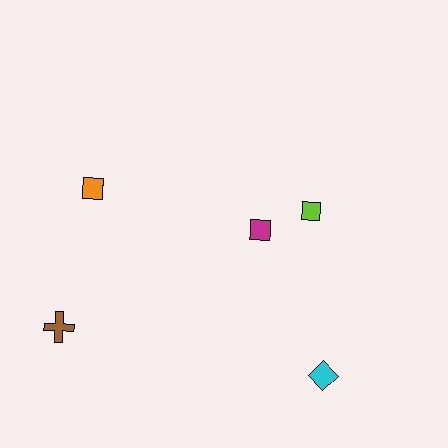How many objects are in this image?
There are 5 objects.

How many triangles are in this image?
There are no triangles.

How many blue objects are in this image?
There are no blue objects.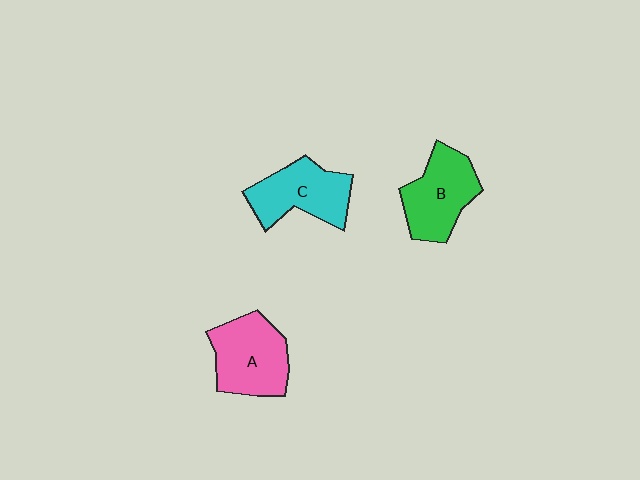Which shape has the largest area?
Shape A (pink).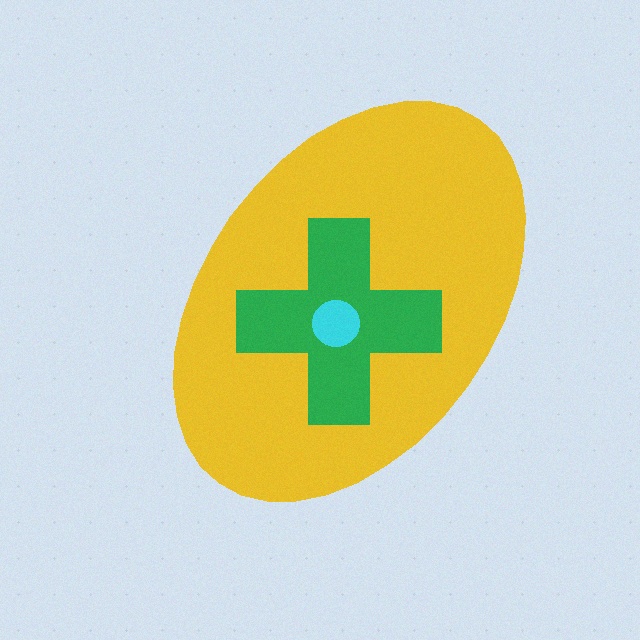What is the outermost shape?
The yellow ellipse.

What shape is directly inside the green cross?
The cyan circle.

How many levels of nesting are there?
3.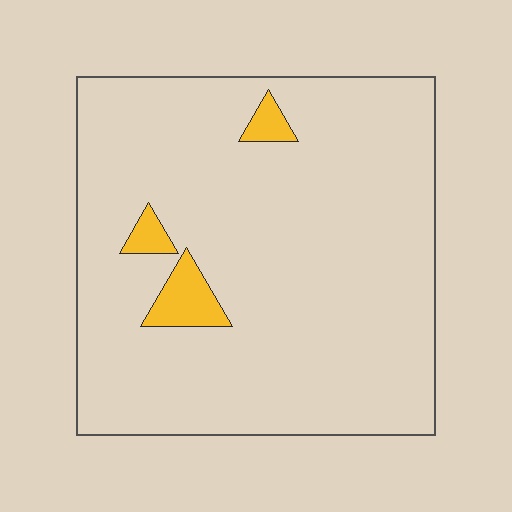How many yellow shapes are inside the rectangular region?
3.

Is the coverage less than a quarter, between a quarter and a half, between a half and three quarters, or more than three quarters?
Less than a quarter.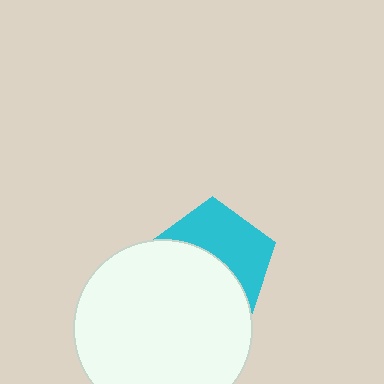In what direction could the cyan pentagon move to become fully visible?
The cyan pentagon could move up. That would shift it out from behind the white circle entirely.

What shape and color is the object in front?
The object in front is a white circle.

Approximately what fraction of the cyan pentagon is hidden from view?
Roughly 51% of the cyan pentagon is hidden behind the white circle.